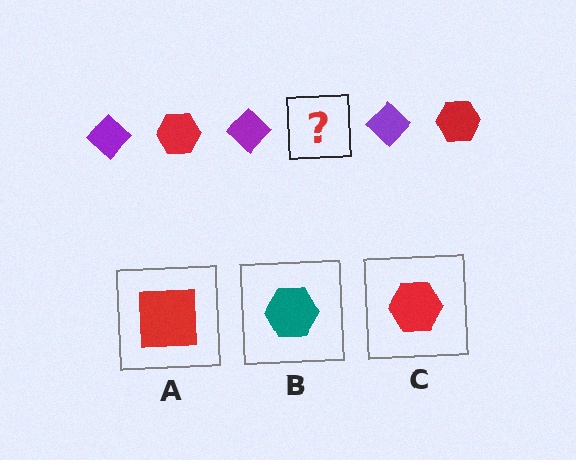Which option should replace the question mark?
Option C.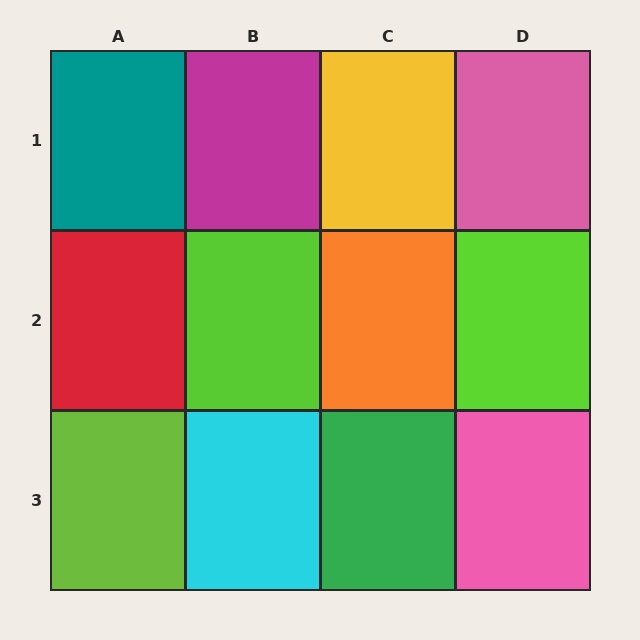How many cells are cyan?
1 cell is cyan.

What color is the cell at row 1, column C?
Yellow.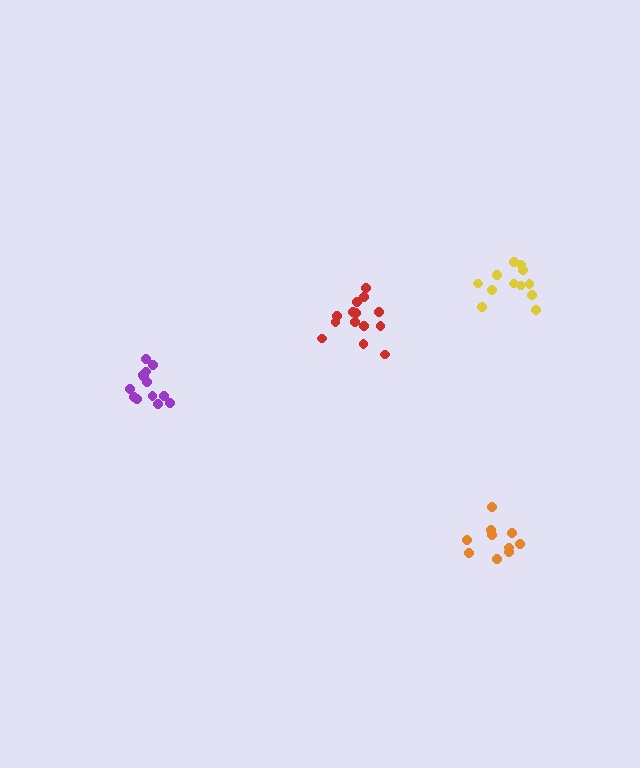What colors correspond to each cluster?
The clusters are colored: yellow, orange, red, purple.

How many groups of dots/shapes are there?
There are 4 groups.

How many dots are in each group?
Group 1: 12 dots, Group 2: 10 dots, Group 3: 14 dots, Group 4: 13 dots (49 total).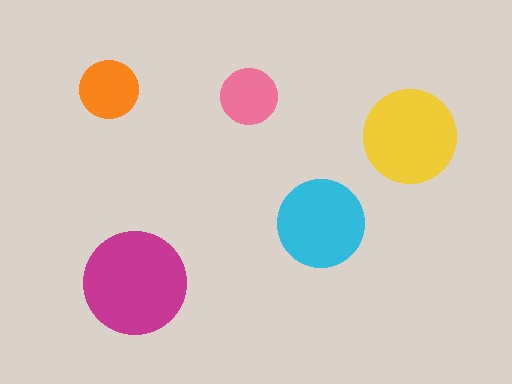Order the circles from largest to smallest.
the magenta one, the yellow one, the cyan one, the orange one, the pink one.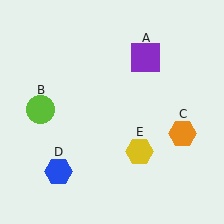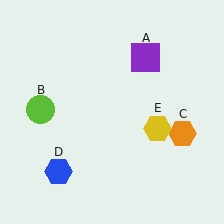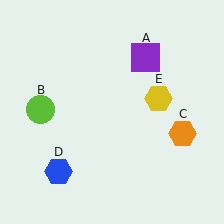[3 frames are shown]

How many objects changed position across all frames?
1 object changed position: yellow hexagon (object E).